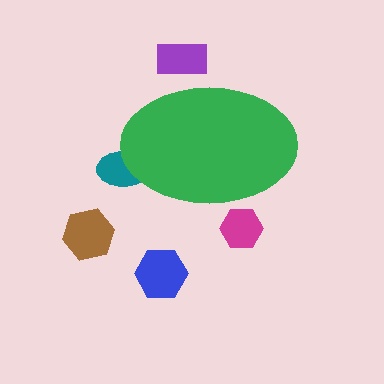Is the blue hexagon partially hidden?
No, the blue hexagon is fully visible.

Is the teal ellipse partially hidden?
Yes, the teal ellipse is partially hidden behind the green ellipse.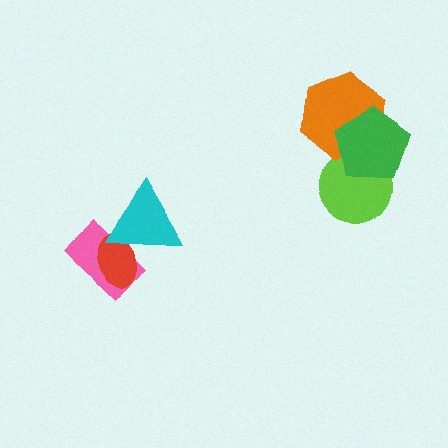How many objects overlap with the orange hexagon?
2 objects overlap with the orange hexagon.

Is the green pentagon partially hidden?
No, no other shape covers it.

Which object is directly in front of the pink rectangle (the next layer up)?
The red ellipse is directly in front of the pink rectangle.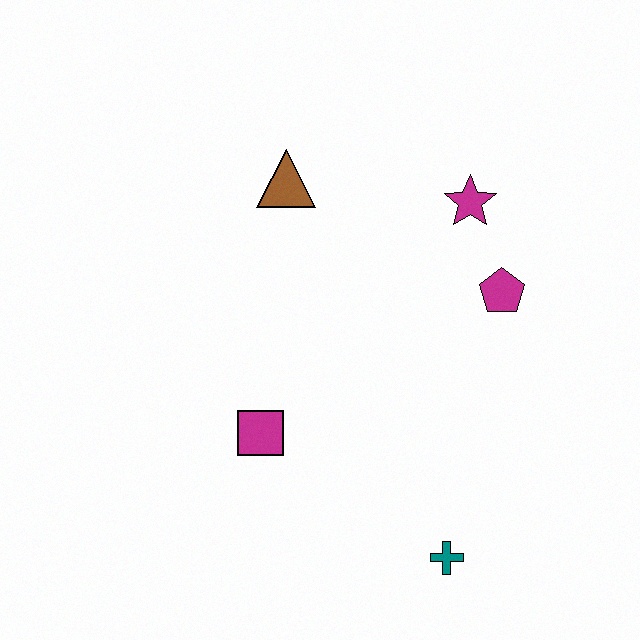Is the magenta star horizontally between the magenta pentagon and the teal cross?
Yes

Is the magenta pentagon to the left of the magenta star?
No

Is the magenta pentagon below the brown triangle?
Yes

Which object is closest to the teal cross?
The magenta square is closest to the teal cross.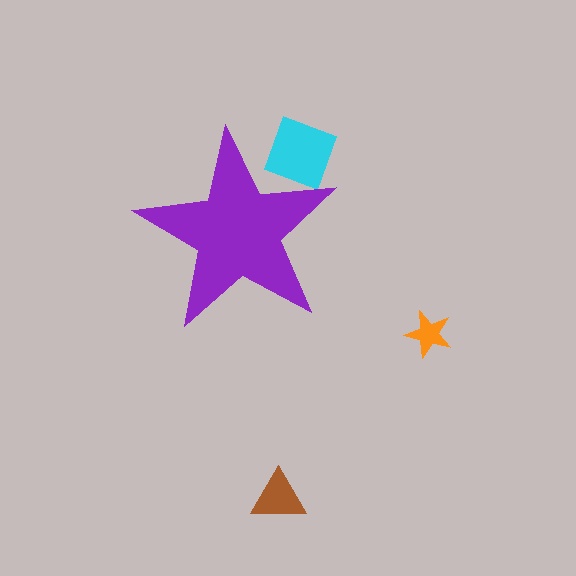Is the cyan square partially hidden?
Yes, the cyan square is partially hidden behind the purple star.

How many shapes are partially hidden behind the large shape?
1 shape is partially hidden.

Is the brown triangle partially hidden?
No, the brown triangle is fully visible.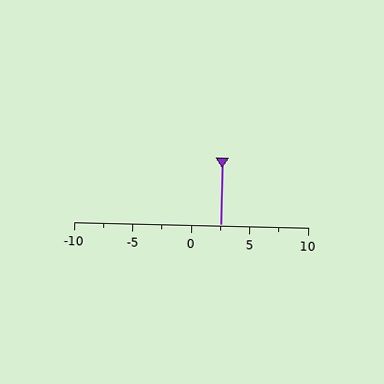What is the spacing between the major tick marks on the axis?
The major ticks are spaced 5 apart.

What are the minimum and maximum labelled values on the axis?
The axis runs from -10 to 10.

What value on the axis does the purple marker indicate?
The marker indicates approximately 2.5.